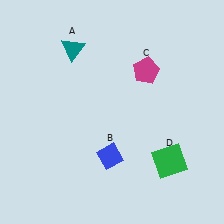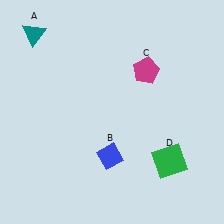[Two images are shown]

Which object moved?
The teal triangle (A) moved left.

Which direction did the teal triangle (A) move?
The teal triangle (A) moved left.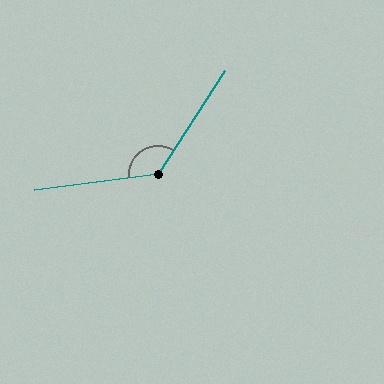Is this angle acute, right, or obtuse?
It is obtuse.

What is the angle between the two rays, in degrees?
Approximately 131 degrees.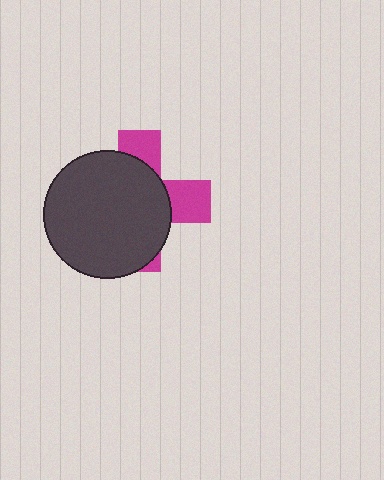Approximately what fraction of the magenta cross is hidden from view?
Roughly 68% of the magenta cross is hidden behind the dark gray circle.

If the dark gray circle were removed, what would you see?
You would see the complete magenta cross.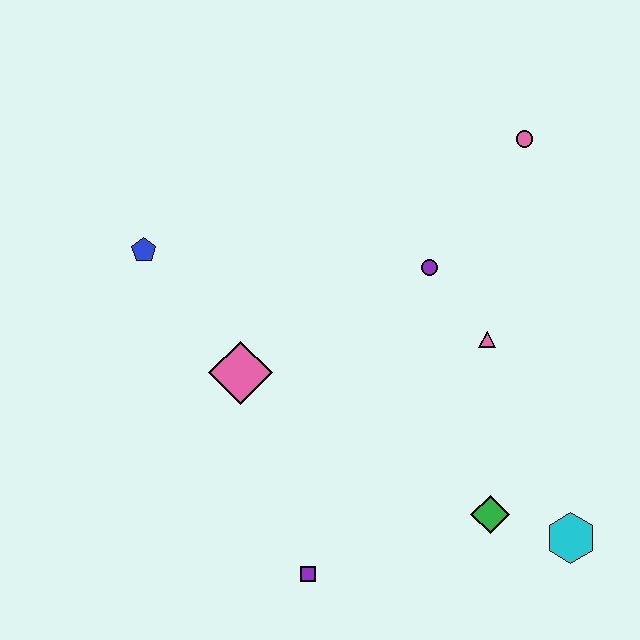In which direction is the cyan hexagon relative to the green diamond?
The cyan hexagon is to the right of the green diamond.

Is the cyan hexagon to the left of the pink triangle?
No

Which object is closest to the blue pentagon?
The pink diamond is closest to the blue pentagon.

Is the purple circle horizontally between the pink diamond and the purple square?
No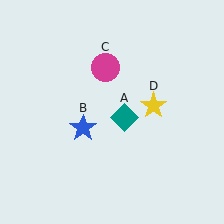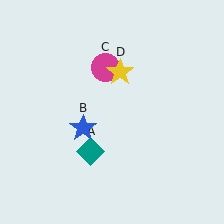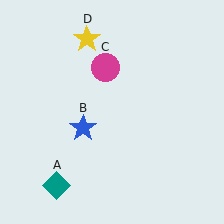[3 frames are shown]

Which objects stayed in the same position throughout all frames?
Blue star (object B) and magenta circle (object C) remained stationary.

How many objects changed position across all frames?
2 objects changed position: teal diamond (object A), yellow star (object D).